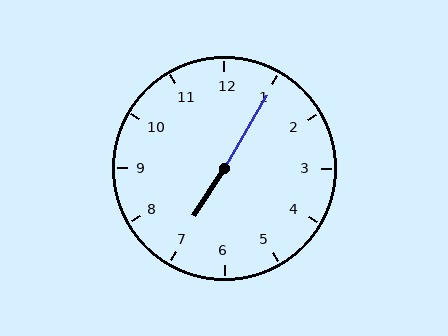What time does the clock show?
7:05.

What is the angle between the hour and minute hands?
Approximately 178 degrees.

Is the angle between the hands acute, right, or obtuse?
It is obtuse.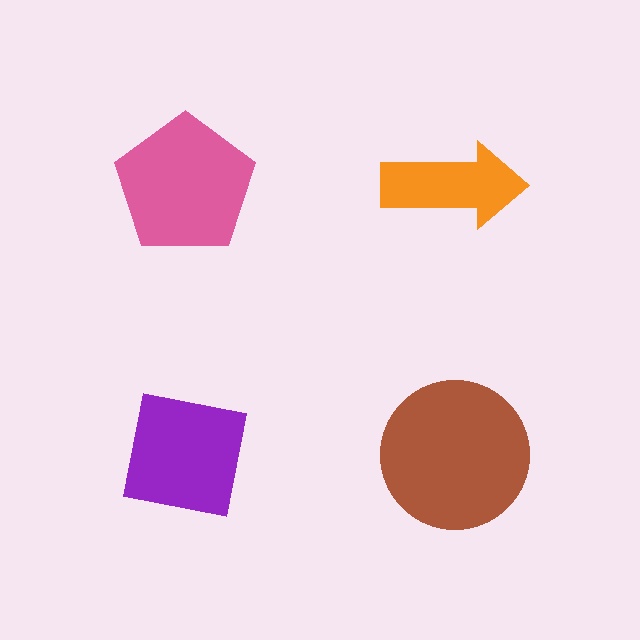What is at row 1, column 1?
A pink pentagon.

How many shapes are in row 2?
2 shapes.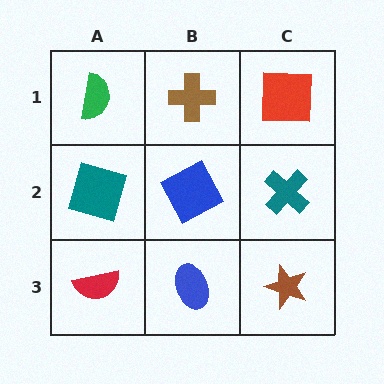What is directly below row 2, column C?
A brown star.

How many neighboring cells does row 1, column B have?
3.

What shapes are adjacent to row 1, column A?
A teal square (row 2, column A), a brown cross (row 1, column B).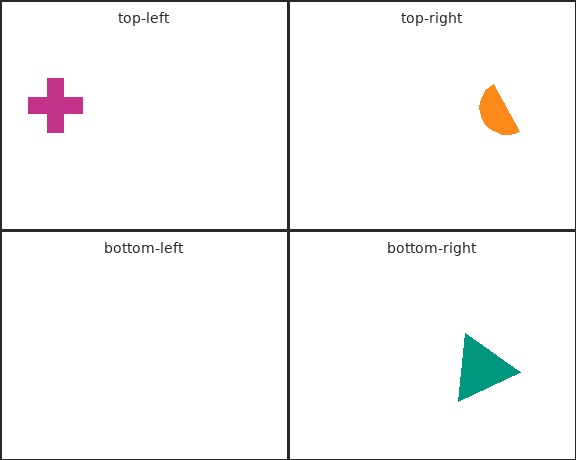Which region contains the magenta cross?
The top-left region.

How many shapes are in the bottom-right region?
1.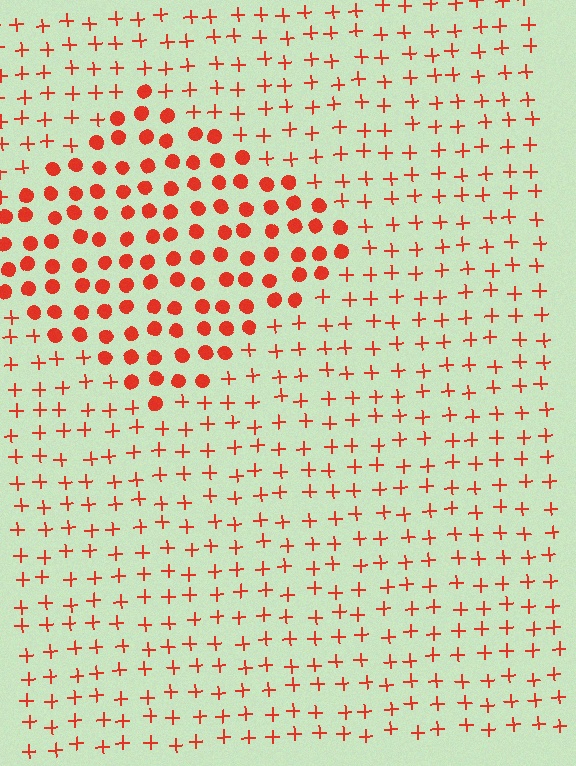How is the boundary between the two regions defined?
The boundary is defined by a change in element shape: circles inside vs. plus signs outside. All elements share the same color and spacing.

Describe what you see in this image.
The image is filled with small red elements arranged in a uniform grid. A diamond-shaped region contains circles, while the surrounding area contains plus signs. The boundary is defined purely by the change in element shape.